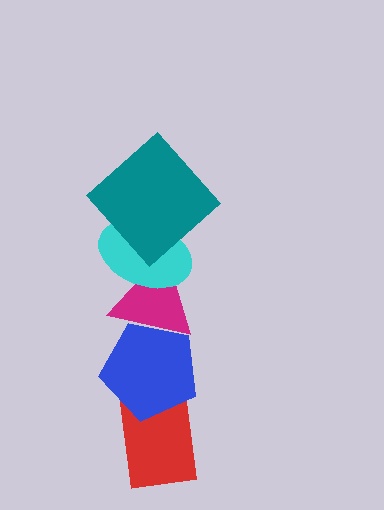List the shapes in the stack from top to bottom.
From top to bottom: the teal diamond, the cyan ellipse, the magenta triangle, the blue pentagon, the red rectangle.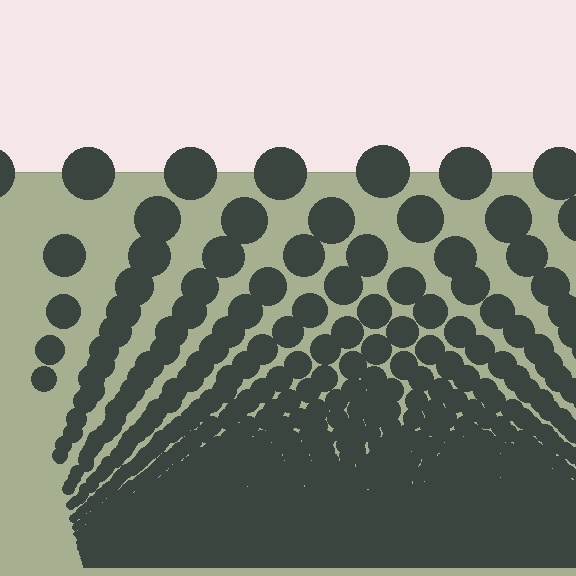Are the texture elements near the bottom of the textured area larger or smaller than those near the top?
Smaller. The gradient is inverted — elements near the bottom are smaller and denser.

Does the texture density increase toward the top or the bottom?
Density increases toward the bottom.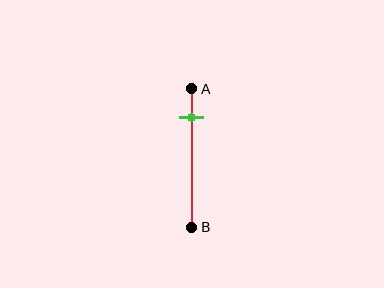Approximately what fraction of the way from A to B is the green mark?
The green mark is approximately 20% of the way from A to B.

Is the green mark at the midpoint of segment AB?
No, the mark is at about 20% from A, not at the 50% midpoint.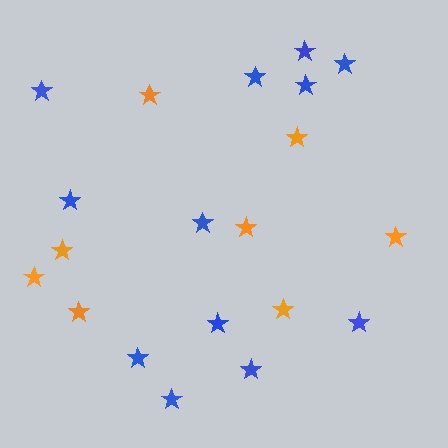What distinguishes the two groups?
There are 2 groups: one group of blue stars (12) and one group of orange stars (8).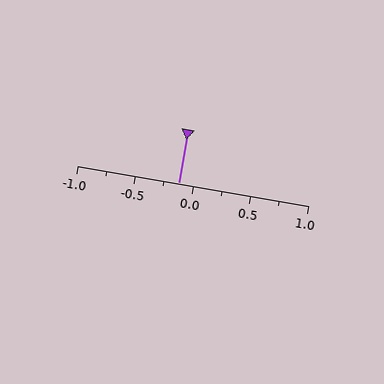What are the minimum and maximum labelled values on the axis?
The axis runs from -1.0 to 1.0.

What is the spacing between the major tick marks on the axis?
The major ticks are spaced 0.5 apart.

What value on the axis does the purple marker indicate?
The marker indicates approximately -0.12.